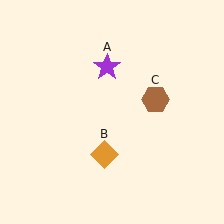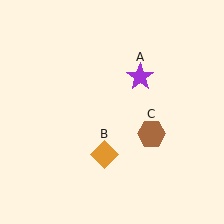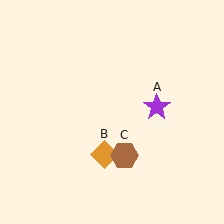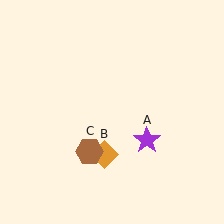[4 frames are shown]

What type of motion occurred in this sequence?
The purple star (object A), brown hexagon (object C) rotated clockwise around the center of the scene.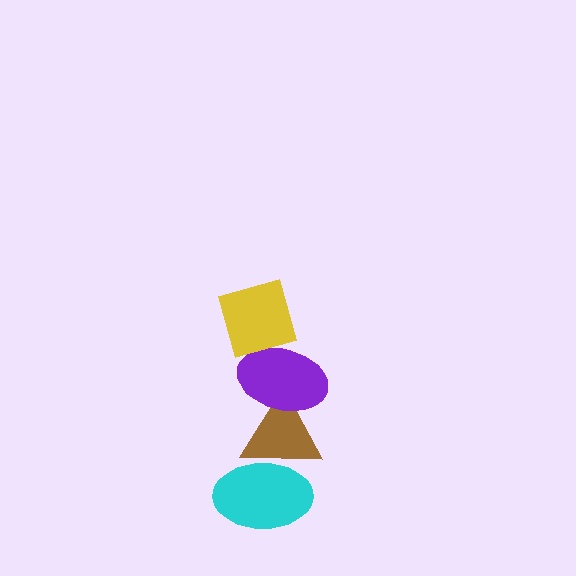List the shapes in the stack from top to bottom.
From top to bottom: the yellow diamond, the purple ellipse, the brown triangle, the cyan ellipse.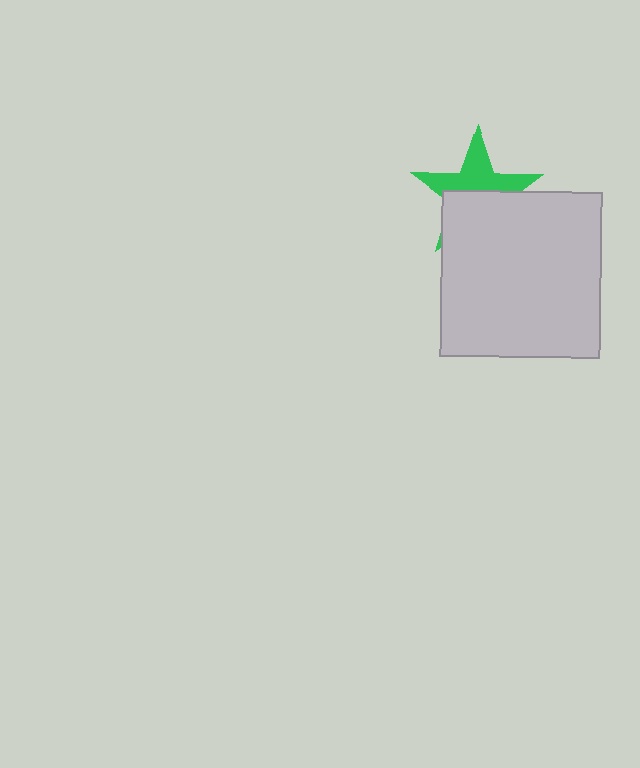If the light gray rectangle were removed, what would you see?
You would see the complete green star.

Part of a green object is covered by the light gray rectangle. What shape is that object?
It is a star.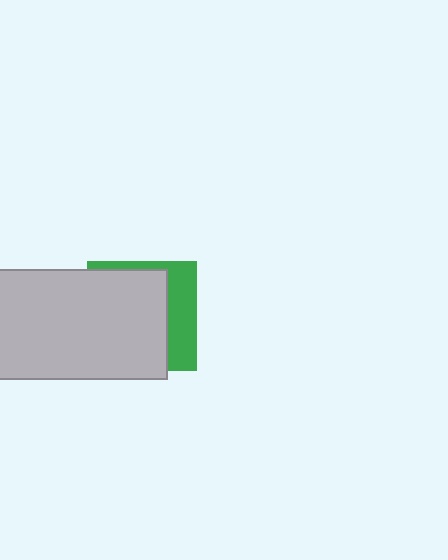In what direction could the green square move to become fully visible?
The green square could move right. That would shift it out from behind the light gray rectangle entirely.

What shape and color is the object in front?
The object in front is a light gray rectangle.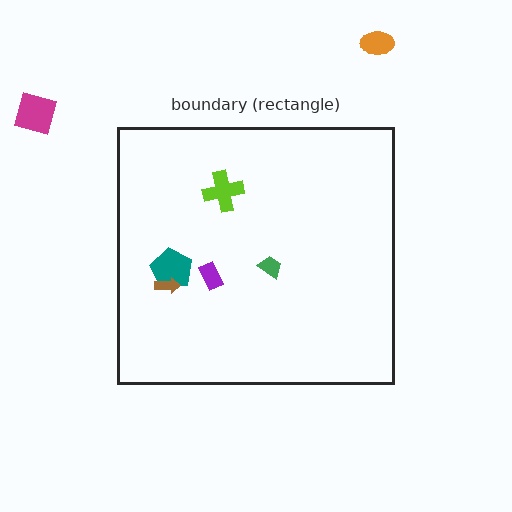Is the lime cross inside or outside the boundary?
Inside.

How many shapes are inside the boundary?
5 inside, 2 outside.